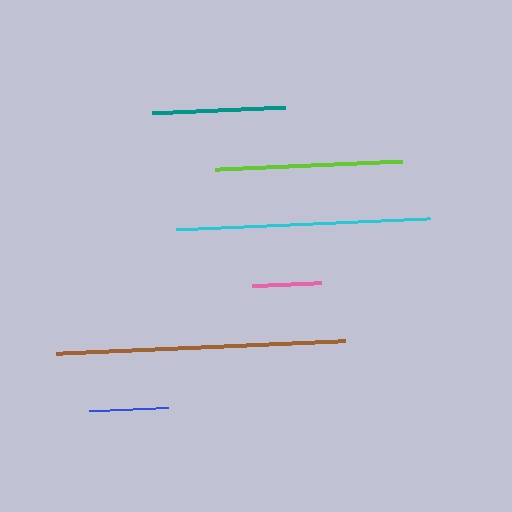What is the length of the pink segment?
The pink segment is approximately 69 pixels long.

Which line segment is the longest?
The brown line is the longest at approximately 289 pixels.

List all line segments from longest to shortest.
From longest to shortest: brown, cyan, lime, teal, blue, pink.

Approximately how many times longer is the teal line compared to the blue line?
The teal line is approximately 1.7 times the length of the blue line.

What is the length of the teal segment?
The teal segment is approximately 133 pixels long.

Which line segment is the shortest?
The pink line is the shortest at approximately 69 pixels.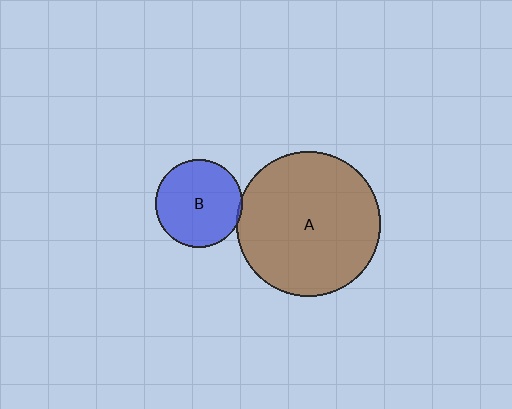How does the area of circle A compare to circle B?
Approximately 2.7 times.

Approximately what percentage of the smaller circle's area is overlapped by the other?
Approximately 5%.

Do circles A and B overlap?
Yes.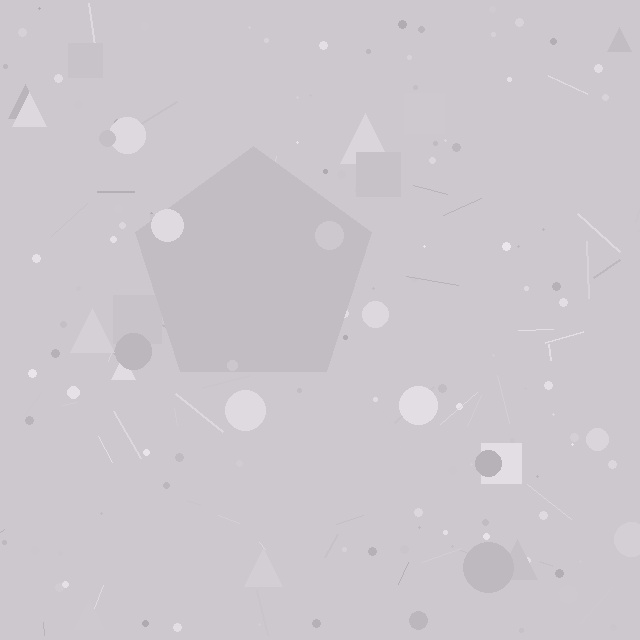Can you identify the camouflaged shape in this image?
The camouflaged shape is a pentagon.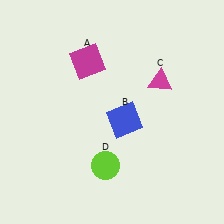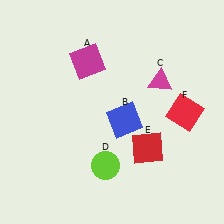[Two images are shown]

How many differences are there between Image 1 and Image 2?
There are 2 differences between the two images.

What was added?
A red square (E), a red square (F) were added in Image 2.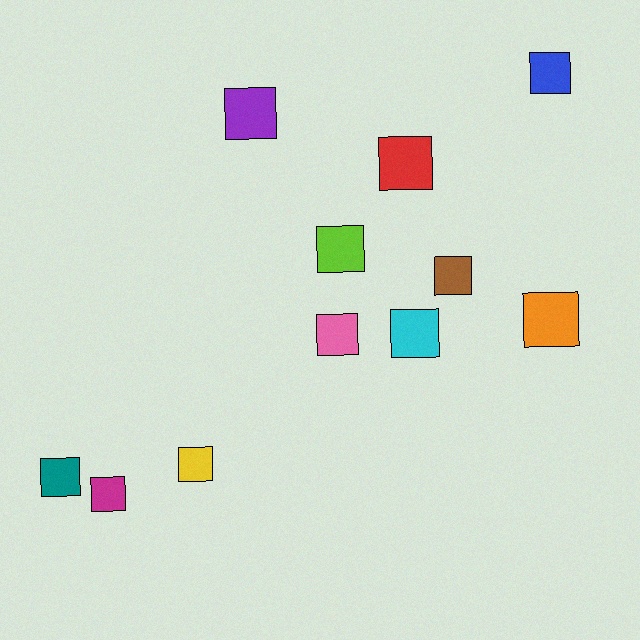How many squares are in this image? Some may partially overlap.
There are 11 squares.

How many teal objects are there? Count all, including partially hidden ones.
There is 1 teal object.